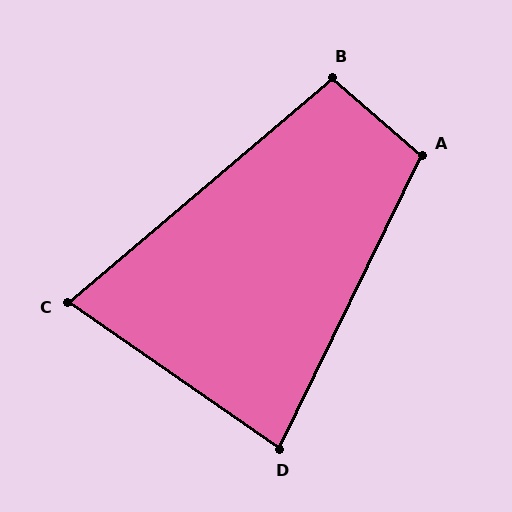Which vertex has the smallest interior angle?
C, at approximately 75 degrees.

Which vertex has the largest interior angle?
A, at approximately 105 degrees.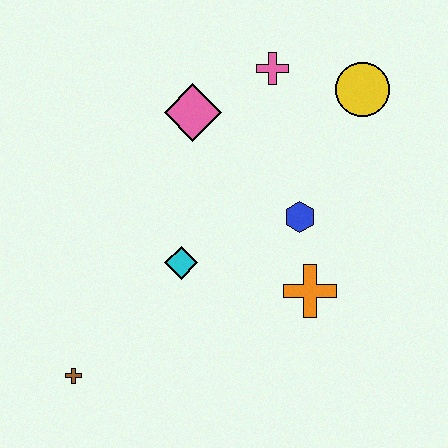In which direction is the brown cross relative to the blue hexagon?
The brown cross is to the left of the blue hexagon.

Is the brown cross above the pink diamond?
No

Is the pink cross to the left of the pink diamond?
No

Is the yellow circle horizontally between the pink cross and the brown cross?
No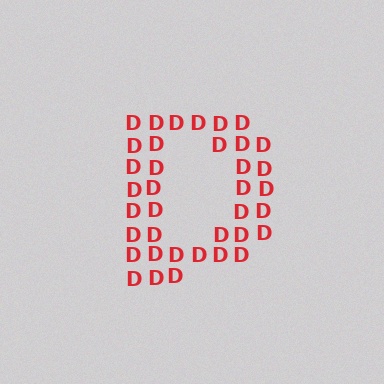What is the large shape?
The large shape is the letter D.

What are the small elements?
The small elements are letter D's.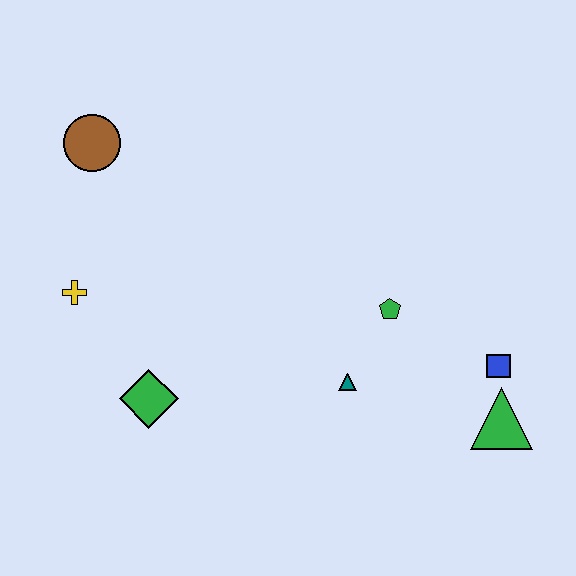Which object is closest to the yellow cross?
The green diamond is closest to the yellow cross.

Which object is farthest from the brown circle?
The green triangle is farthest from the brown circle.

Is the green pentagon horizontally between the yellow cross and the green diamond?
No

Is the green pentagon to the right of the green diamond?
Yes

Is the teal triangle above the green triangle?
Yes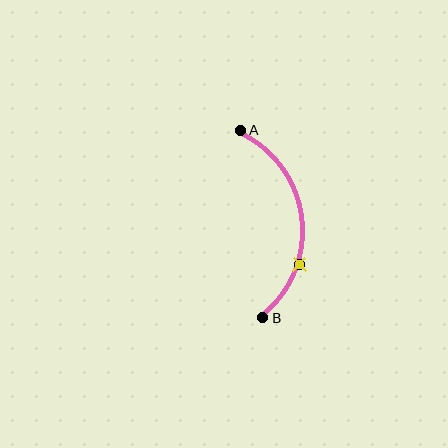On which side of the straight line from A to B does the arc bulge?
The arc bulges to the right of the straight line connecting A and B.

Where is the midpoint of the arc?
The arc midpoint is the point on the curve farthest from the straight line joining A and B. It sits to the right of that line.